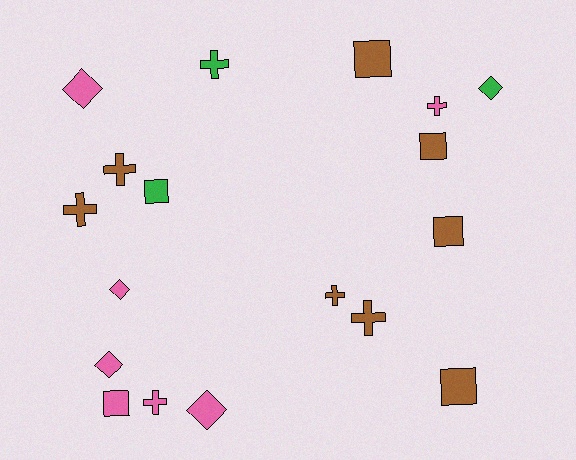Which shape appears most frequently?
Cross, with 7 objects.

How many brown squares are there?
There are 4 brown squares.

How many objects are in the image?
There are 18 objects.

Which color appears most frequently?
Brown, with 8 objects.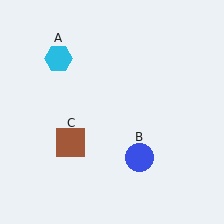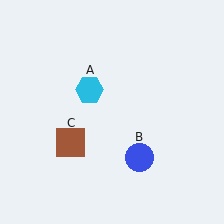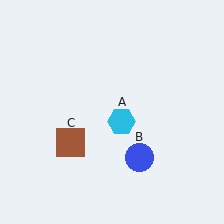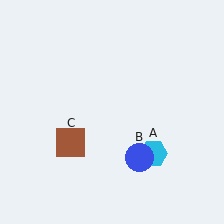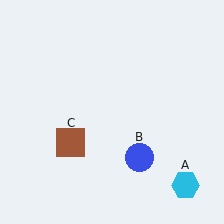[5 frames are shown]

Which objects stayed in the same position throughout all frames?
Blue circle (object B) and brown square (object C) remained stationary.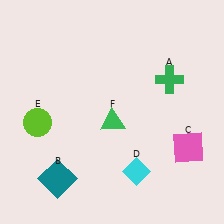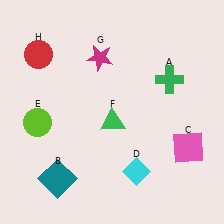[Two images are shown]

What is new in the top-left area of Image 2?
A magenta star (G) was added in the top-left area of Image 2.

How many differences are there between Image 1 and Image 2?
There are 2 differences between the two images.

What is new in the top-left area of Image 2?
A red circle (H) was added in the top-left area of Image 2.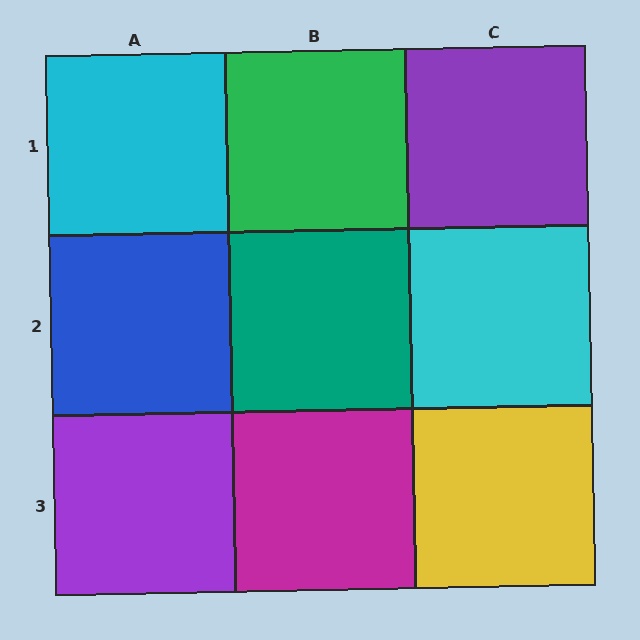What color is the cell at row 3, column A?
Purple.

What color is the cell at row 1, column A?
Cyan.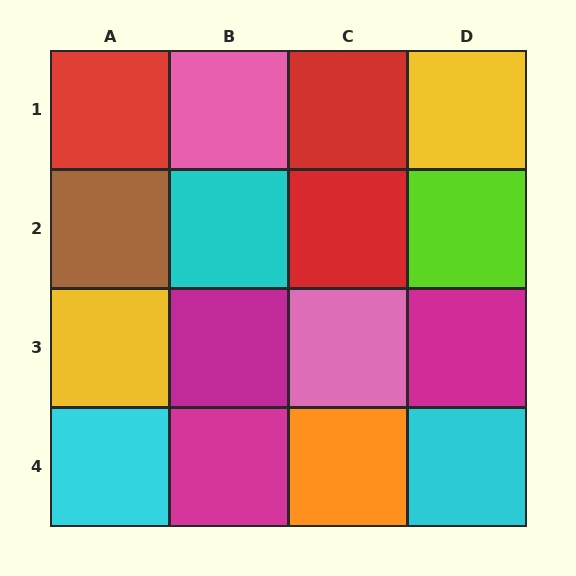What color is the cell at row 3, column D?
Magenta.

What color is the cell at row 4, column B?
Magenta.